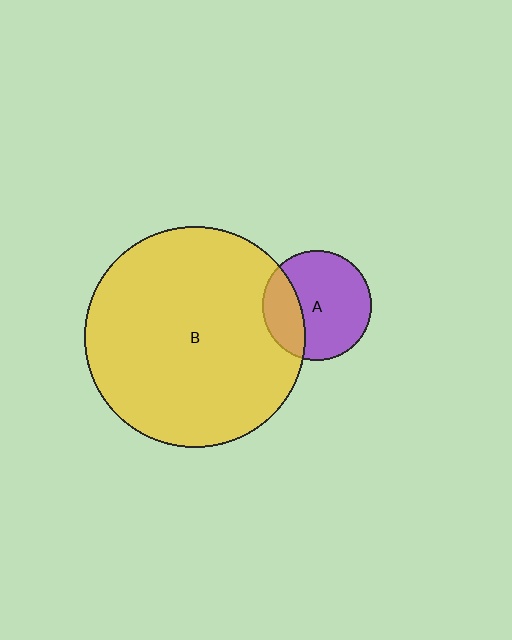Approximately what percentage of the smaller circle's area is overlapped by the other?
Approximately 30%.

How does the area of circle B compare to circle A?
Approximately 4.1 times.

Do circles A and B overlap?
Yes.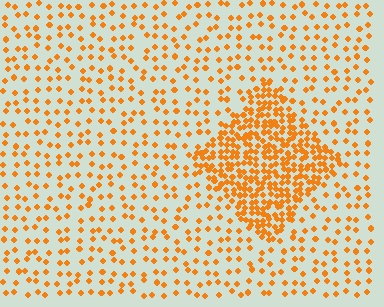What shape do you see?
I see a diamond.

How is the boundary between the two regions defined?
The boundary is defined by a change in element density (approximately 3.0x ratio). All elements are the same color, size, and shape.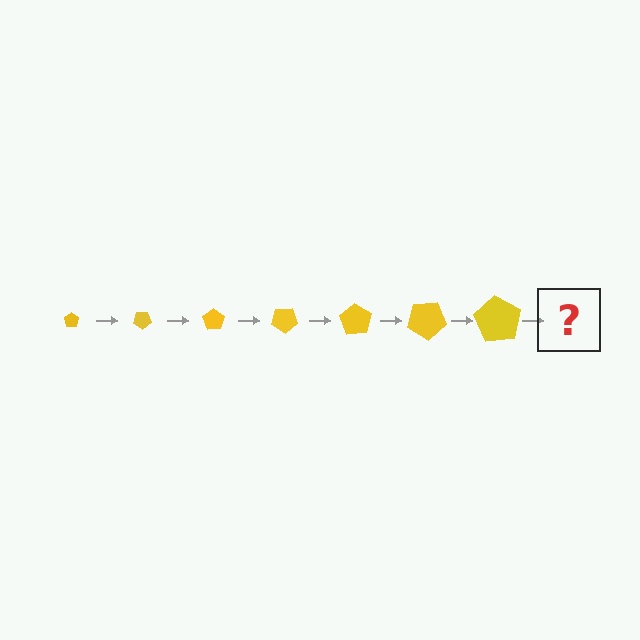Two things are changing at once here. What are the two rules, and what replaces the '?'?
The two rules are that the pentagon grows larger each step and it rotates 35 degrees each step. The '?' should be a pentagon, larger than the previous one and rotated 245 degrees from the start.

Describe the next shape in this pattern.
It should be a pentagon, larger than the previous one and rotated 245 degrees from the start.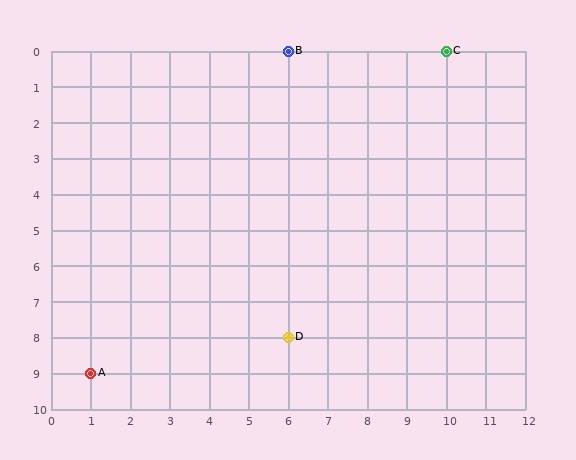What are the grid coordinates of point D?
Point D is at grid coordinates (6, 8).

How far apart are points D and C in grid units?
Points D and C are 4 columns and 8 rows apart (about 8.9 grid units diagonally).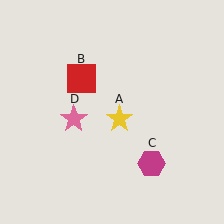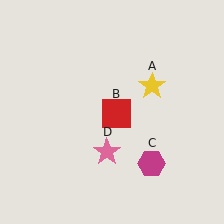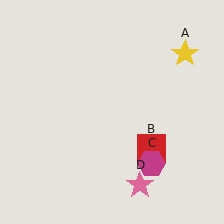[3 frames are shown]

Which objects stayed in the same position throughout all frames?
Magenta hexagon (object C) remained stationary.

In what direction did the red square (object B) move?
The red square (object B) moved down and to the right.